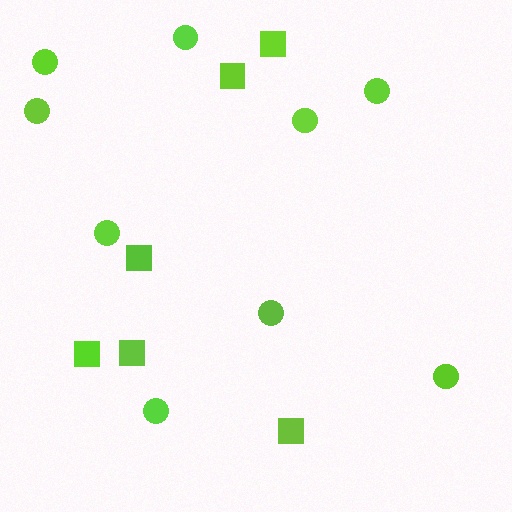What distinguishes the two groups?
There are 2 groups: one group of squares (6) and one group of circles (9).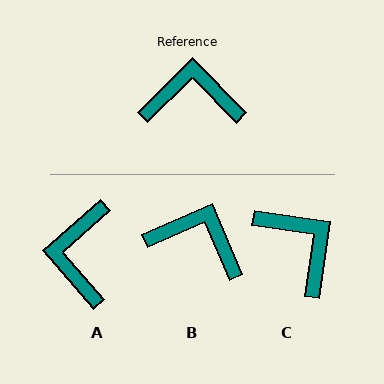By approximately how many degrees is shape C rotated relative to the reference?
Approximately 53 degrees clockwise.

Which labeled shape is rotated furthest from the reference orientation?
A, about 87 degrees away.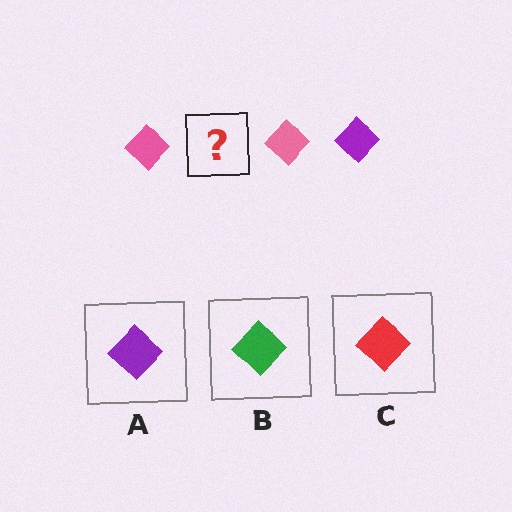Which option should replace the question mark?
Option A.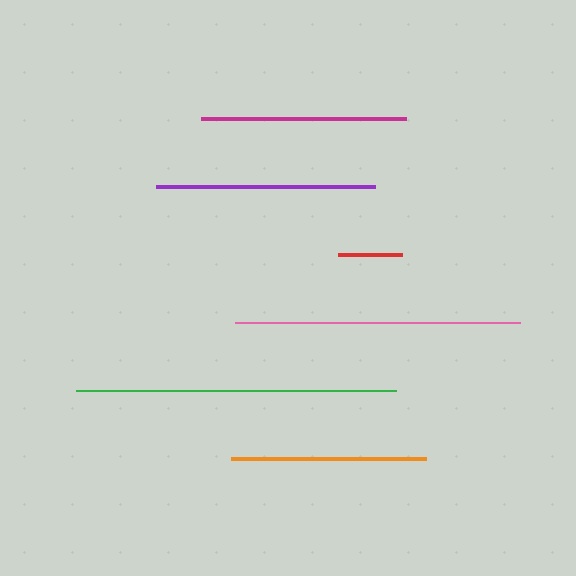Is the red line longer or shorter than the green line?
The green line is longer than the red line.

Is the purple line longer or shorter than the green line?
The green line is longer than the purple line.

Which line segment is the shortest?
The red line is the shortest at approximately 64 pixels.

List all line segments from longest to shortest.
From longest to shortest: green, pink, purple, magenta, orange, red.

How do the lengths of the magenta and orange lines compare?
The magenta and orange lines are approximately the same length.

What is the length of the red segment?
The red segment is approximately 64 pixels long.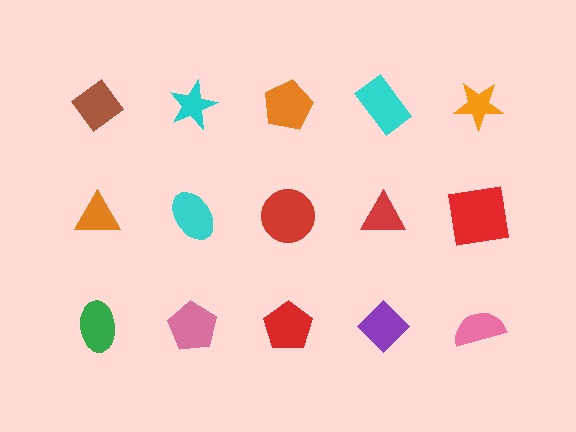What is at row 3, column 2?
A pink pentagon.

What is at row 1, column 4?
A cyan rectangle.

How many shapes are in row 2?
5 shapes.